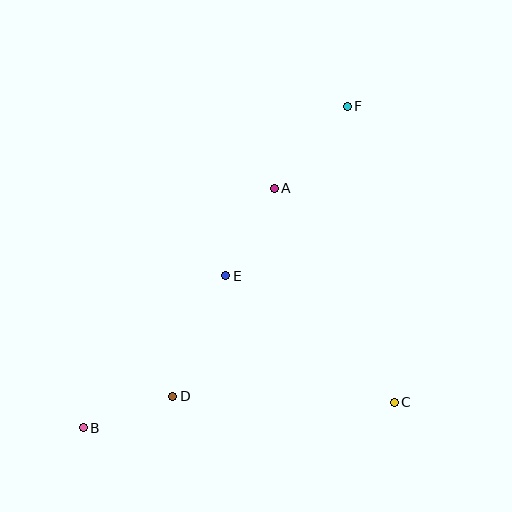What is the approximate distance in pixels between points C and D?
The distance between C and D is approximately 221 pixels.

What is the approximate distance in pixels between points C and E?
The distance between C and E is approximately 211 pixels.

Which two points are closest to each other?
Points B and D are closest to each other.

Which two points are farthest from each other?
Points B and F are farthest from each other.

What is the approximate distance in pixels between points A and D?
The distance between A and D is approximately 231 pixels.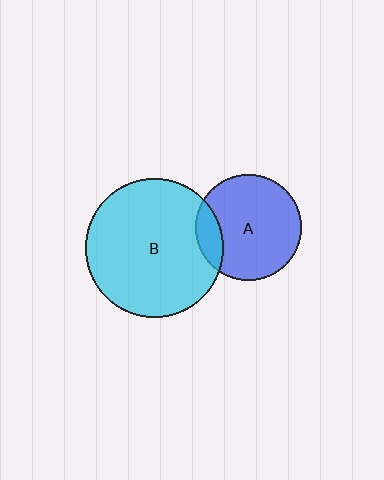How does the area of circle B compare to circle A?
Approximately 1.7 times.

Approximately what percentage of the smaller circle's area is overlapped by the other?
Approximately 15%.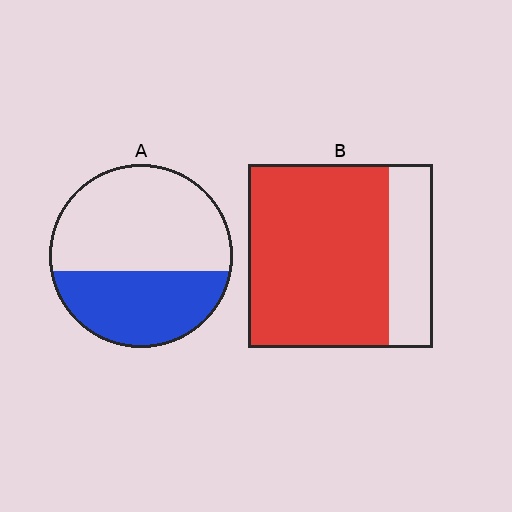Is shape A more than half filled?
No.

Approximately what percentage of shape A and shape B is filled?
A is approximately 40% and B is approximately 75%.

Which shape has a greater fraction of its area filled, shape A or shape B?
Shape B.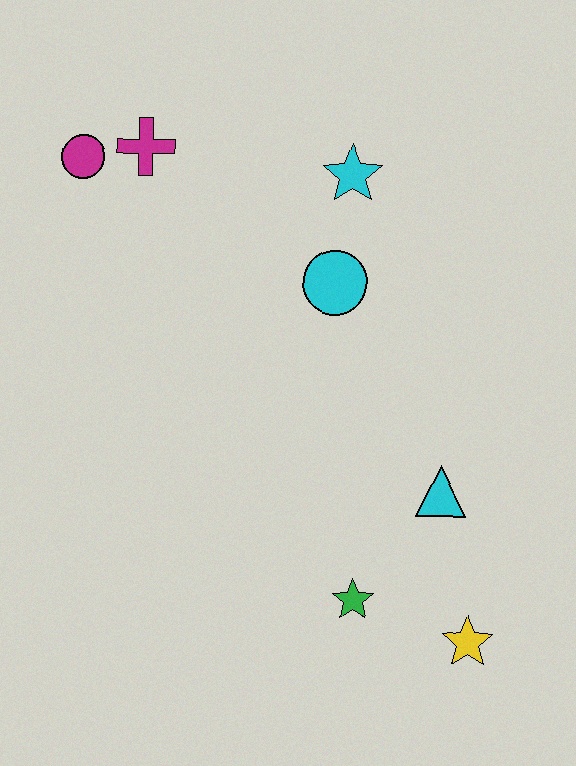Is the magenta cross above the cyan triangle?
Yes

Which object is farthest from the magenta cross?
The yellow star is farthest from the magenta cross.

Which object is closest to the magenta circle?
The magenta cross is closest to the magenta circle.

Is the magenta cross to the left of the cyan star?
Yes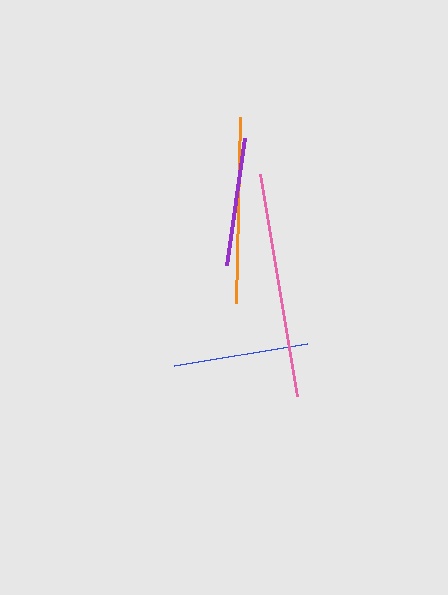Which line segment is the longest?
The pink line is the longest at approximately 225 pixels.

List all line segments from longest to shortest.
From longest to shortest: pink, orange, blue, purple.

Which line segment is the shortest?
The purple line is the shortest at approximately 129 pixels.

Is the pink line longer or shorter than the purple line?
The pink line is longer than the purple line.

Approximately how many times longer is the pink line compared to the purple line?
The pink line is approximately 1.7 times the length of the purple line.